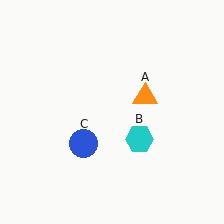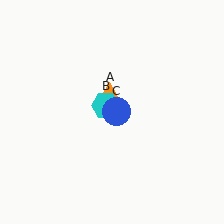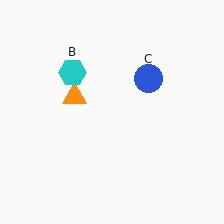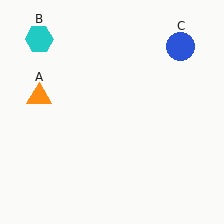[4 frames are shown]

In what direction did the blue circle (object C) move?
The blue circle (object C) moved up and to the right.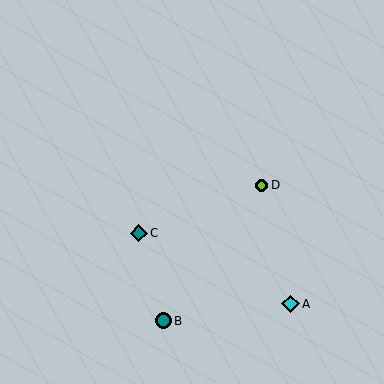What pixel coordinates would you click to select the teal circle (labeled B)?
Click at (163, 321) to select the teal circle B.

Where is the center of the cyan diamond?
The center of the cyan diamond is at (290, 304).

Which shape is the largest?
The cyan diamond (labeled A) is the largest.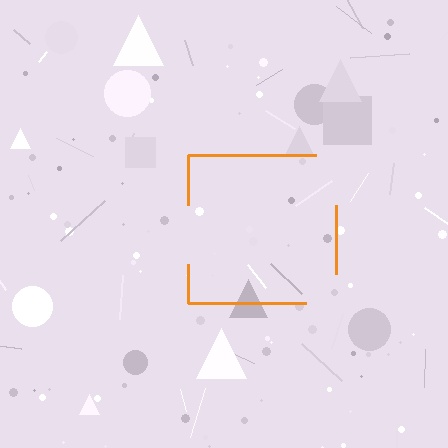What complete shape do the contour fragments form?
The contour fragments form a square.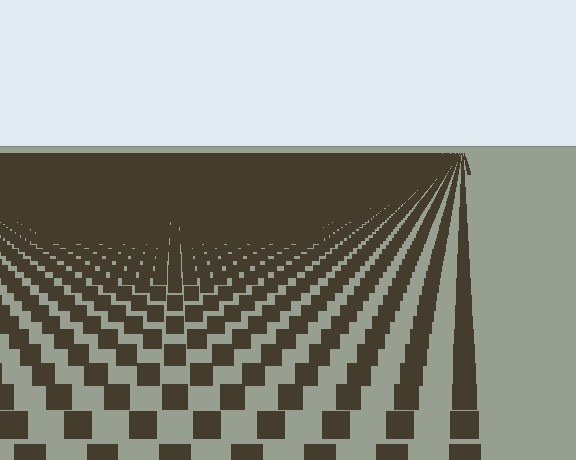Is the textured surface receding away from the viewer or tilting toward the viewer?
The surface is receding away from the viewer. Texture elements get smaller and denser toward the top.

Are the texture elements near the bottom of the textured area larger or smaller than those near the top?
Larger. Near the bottom, elements are closer to the viewer and appear at a bigger on-screen size.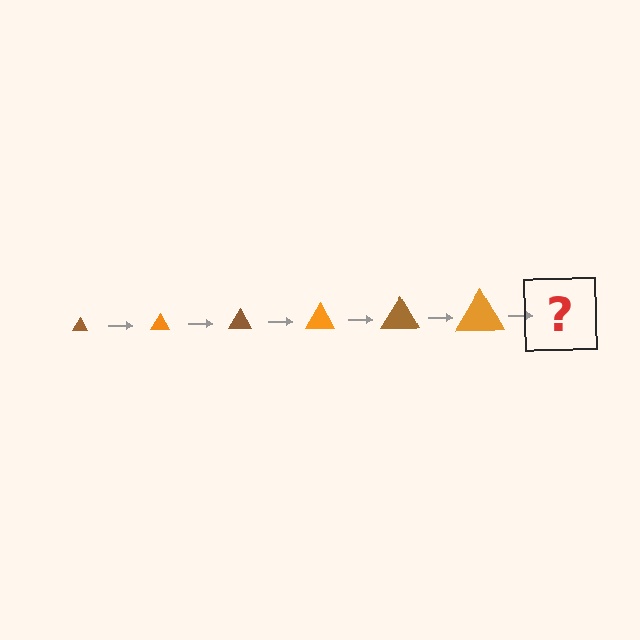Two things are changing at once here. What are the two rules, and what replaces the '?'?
The two rules are that the triangle grows larger each step and the color cycles through brown and orange. The '?' should be a brown triangle, larger than the previous one.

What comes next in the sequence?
The next element should be a brown triangle, larger than the previous one.